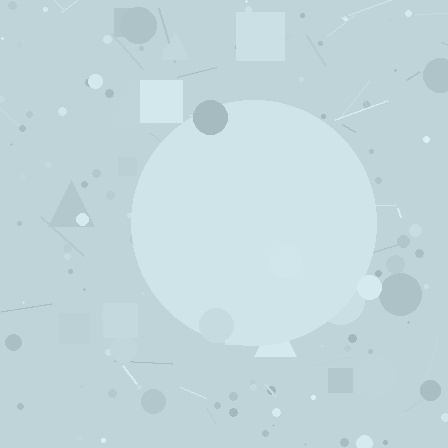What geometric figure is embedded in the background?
A circle is embedded in the background.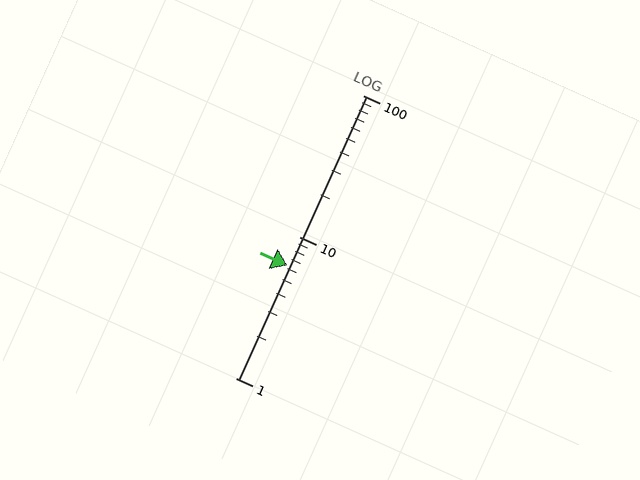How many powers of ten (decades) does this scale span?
The scale spans 2 decades, from 1 to 100.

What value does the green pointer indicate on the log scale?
The pointer indicates approximately 6.3.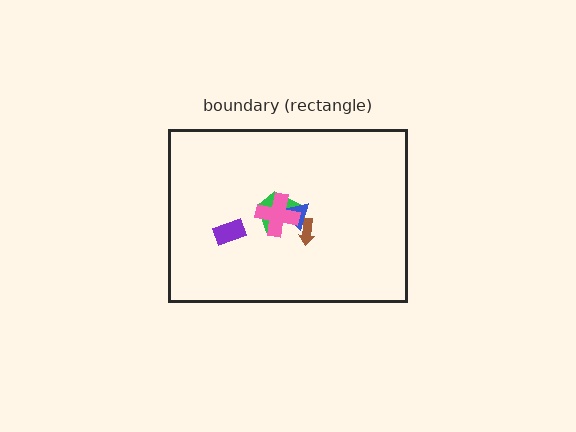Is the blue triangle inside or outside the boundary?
Inside.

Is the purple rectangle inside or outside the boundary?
Inside.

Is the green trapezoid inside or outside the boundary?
Inside.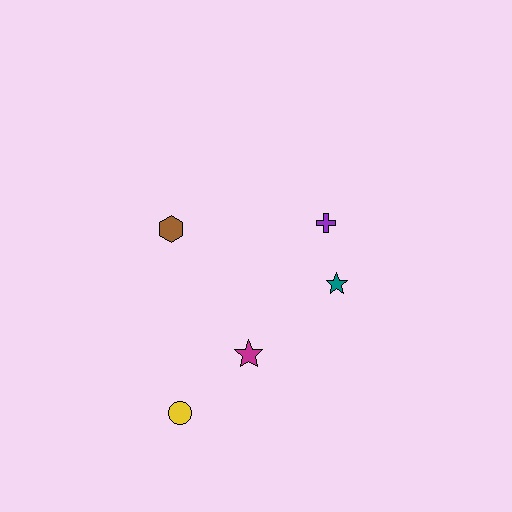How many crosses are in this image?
There is 1 cross.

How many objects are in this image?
There are 5 objects.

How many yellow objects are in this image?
There is 1 yellow object.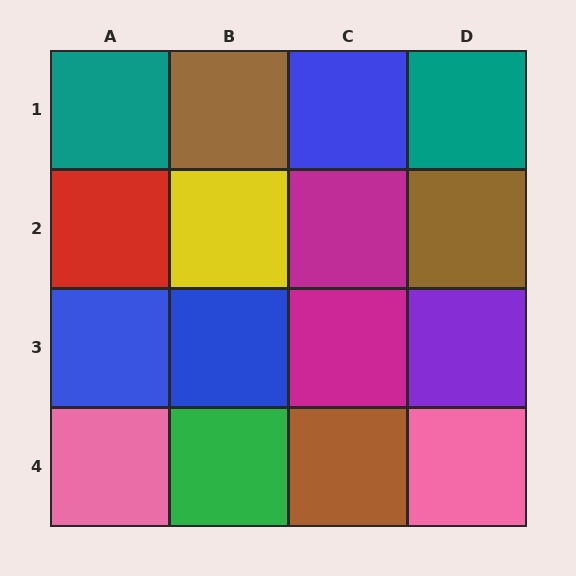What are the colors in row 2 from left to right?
Red, yellow, magenta, brown.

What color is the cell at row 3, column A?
Blue.